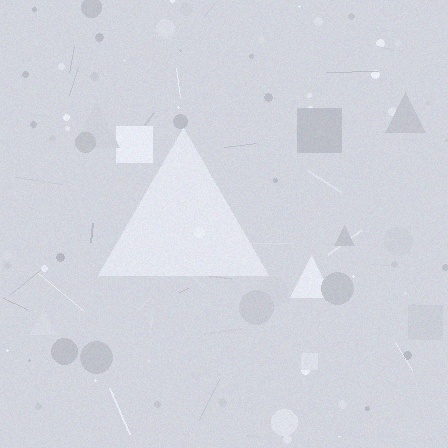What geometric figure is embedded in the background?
A triangle is embedded in the background.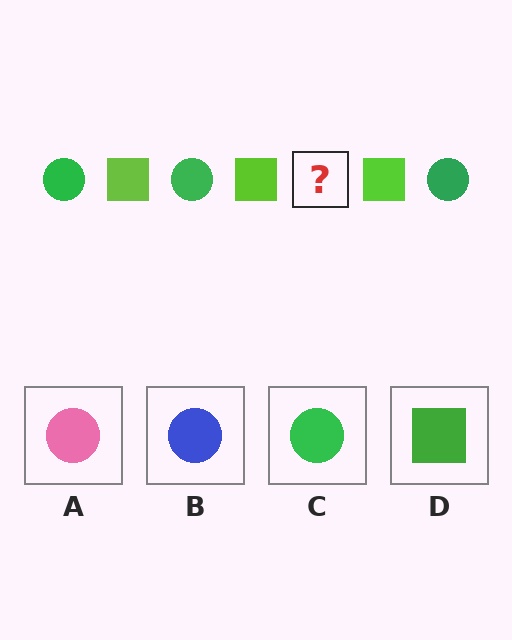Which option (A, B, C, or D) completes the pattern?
C.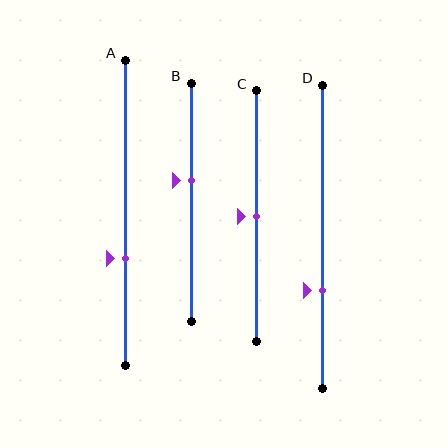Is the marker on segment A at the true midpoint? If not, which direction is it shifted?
No, the marker on segment A is shifted downward by about 15% of the segment length.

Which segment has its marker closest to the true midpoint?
Segment C has its marker closest to the true midpoint.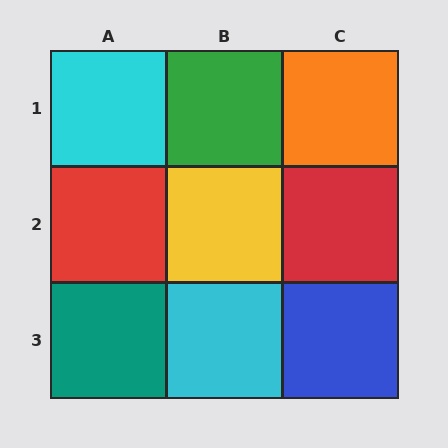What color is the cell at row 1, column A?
Cyan.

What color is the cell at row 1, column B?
Green.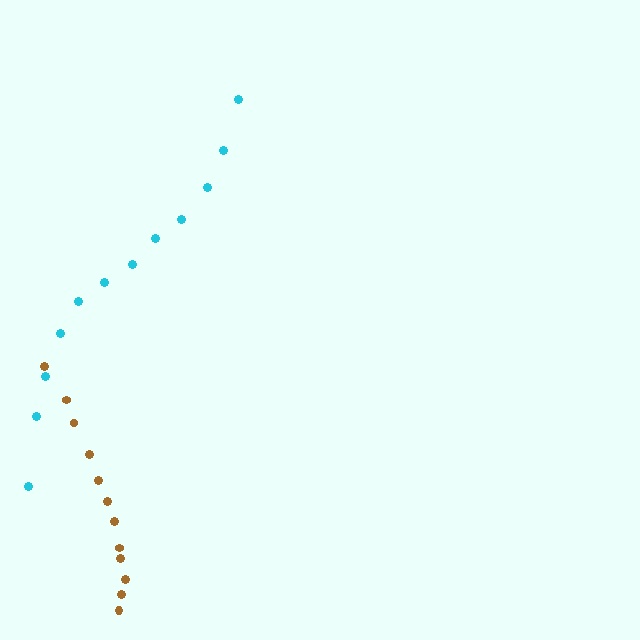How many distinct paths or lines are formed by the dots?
There are 2 distinct paths.